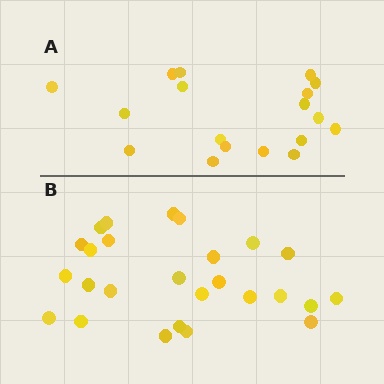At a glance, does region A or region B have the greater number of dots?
Region B (the bottom region) has more dots.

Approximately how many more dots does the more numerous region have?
Region B has roughly 8 or so more dots than region A.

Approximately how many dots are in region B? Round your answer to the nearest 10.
About 30 dots. (The exact count is 26, which rounds to 30.)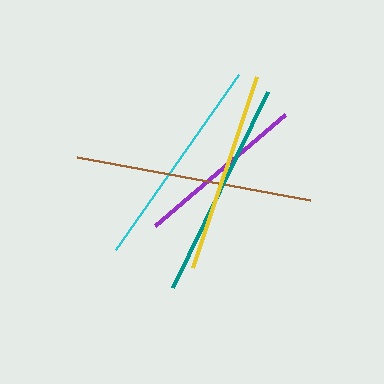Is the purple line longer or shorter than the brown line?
The brown line is longer than the purple line.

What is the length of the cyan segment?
The cyan segment is approximately 213 pixels long.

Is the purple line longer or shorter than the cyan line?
The cyan line is longer than the purple line.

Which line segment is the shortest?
The purple line is the shortest at approximately 171 pixels.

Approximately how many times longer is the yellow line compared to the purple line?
The yellow line is approximately 1.2 times the length of the purple line.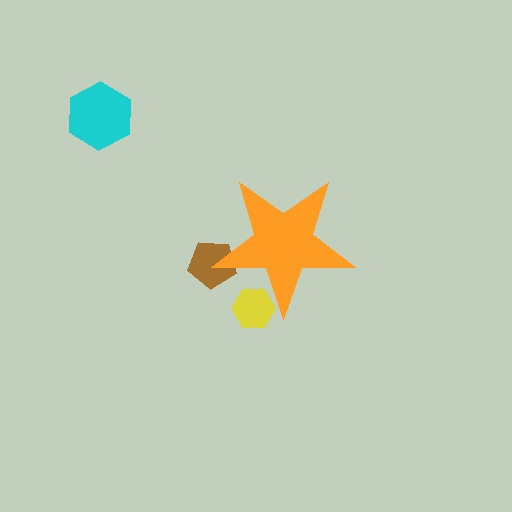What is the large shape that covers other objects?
An orange star.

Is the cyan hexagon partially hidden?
No, the cyan hexagon is fully visible.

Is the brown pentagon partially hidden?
Yes, the brown pentagon is partially hidden behind the orange star.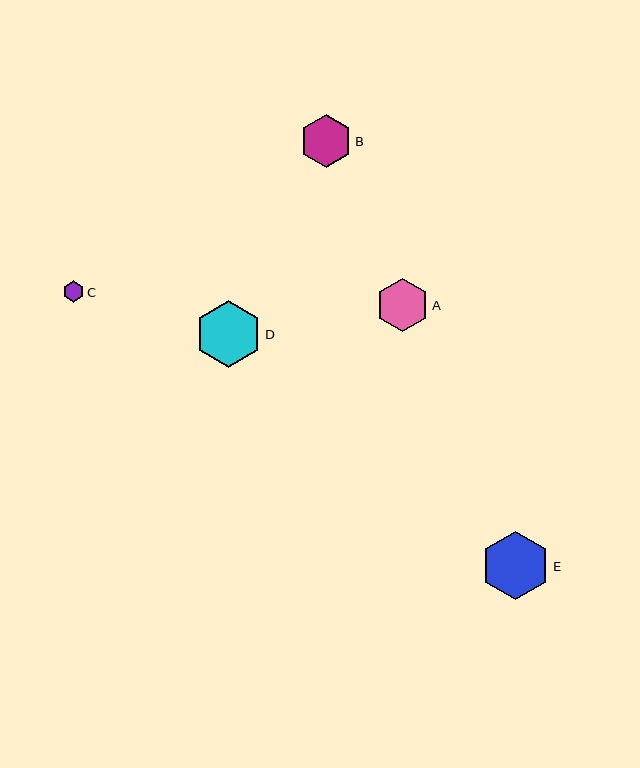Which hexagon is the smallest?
Hexagon C is the smallest with a size of approximately 22 pixels.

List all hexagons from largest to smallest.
From largest to smallest: E, D, A, B, C.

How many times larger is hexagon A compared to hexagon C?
Hexagon A is approximately 2.5 times the size of hexagon C.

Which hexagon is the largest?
Hexagon E is the largest with a size of approximately 68 pixels.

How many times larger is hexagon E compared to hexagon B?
Hexagon E is approximately 1.3 times the size of hexagon B.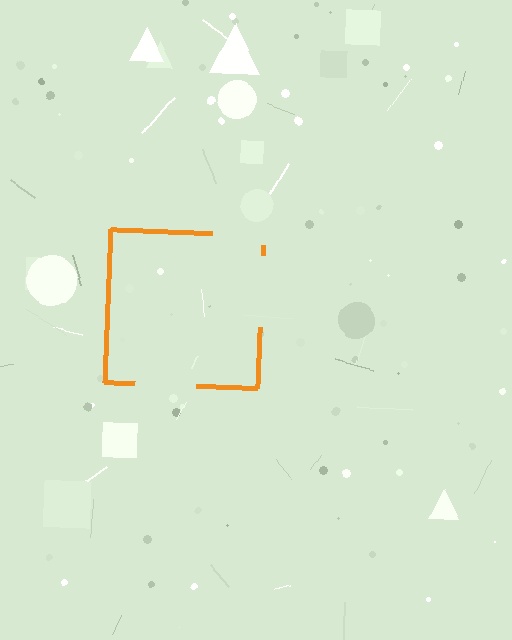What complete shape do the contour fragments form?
The contour fragments form a square.